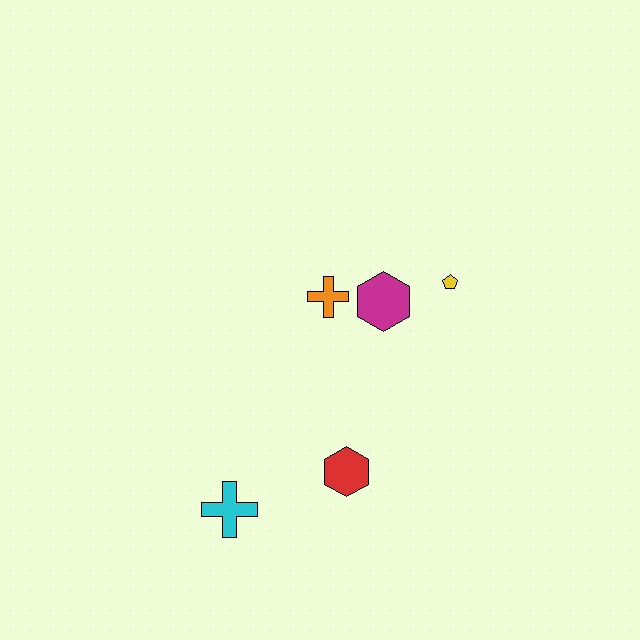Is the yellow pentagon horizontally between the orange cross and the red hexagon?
No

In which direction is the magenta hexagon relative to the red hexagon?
The magenta hexagon is above the red hexagon.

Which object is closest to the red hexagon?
The cyan cross is closest to the red hexagon.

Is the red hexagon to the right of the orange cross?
Yes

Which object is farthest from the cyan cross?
The yellow pentagon is farthest from the cyan cross.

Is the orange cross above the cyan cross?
Yes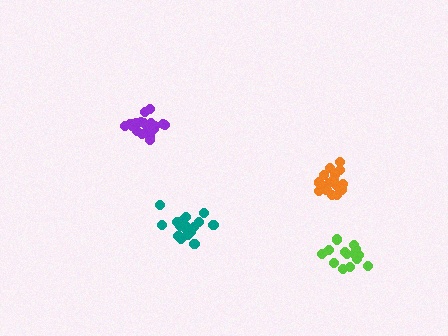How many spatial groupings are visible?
There are 4 spatial groupings.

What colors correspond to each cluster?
The clusters are colored: orange, lime, teal, purple.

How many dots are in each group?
Group 1: 20 dots, Group 2: 14 dots, Group 3: 20 dots, Group 4: 20 dots (74 total).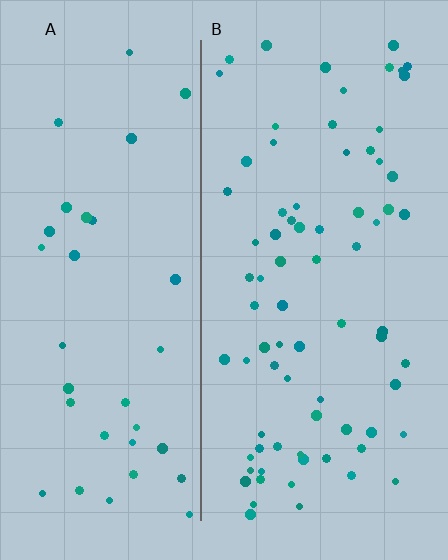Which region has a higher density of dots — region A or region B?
B (the right).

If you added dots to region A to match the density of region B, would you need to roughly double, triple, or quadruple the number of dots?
Approximately double.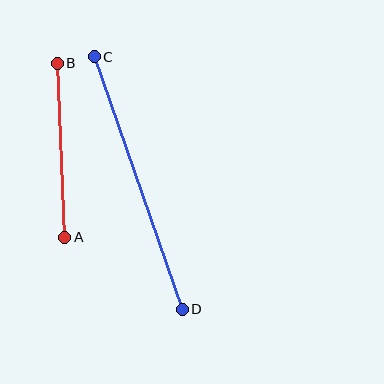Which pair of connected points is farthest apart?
Points C and D are farthest apart.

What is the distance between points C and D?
The distance is approximately 267 pixels.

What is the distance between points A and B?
The distance is approximately 174 pixels.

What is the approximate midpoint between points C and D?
The midpoint is at approximately (138, 183) pixels.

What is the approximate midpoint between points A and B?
The midpoint is at approximately (61, 150) pixels.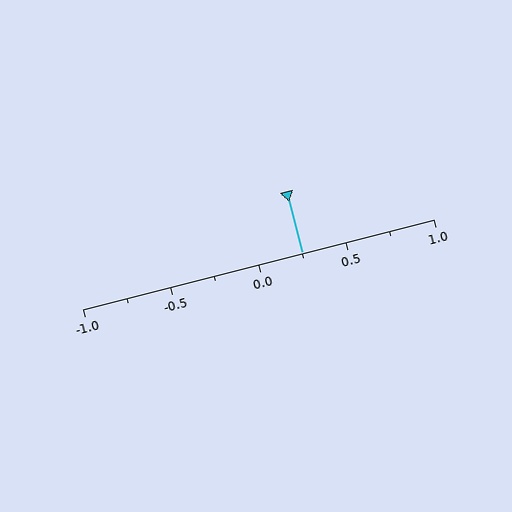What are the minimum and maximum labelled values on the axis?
The axis runs from -1.0 to 1.0.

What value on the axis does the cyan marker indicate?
The marker indicates approximately 0.25.